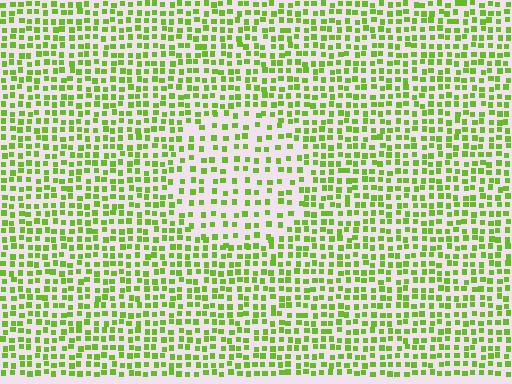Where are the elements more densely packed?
The elements are more densely packed outside the circle boundary.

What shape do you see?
I see a circle.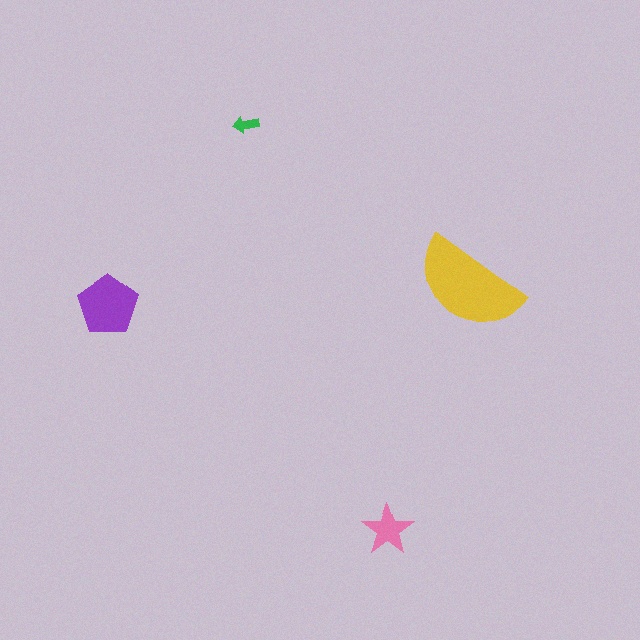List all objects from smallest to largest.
The green arrow, the pink star, the purple pentagon, the yellow semicircle.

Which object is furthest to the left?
The purple pentagon is leftmost.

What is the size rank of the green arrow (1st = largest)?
4th.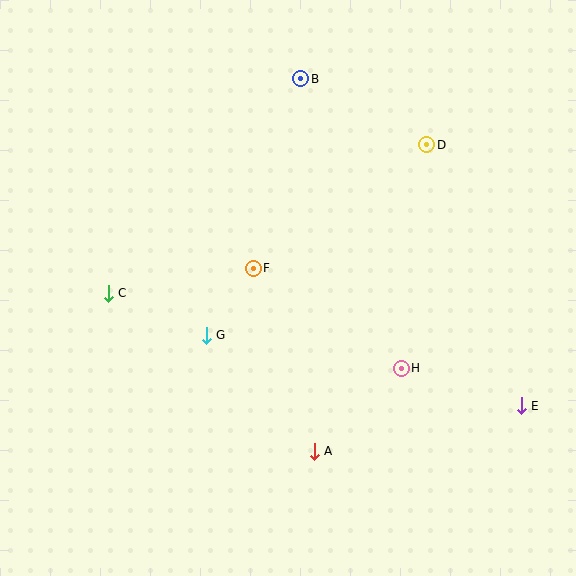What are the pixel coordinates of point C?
Point C is at (108, 293).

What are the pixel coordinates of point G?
Point G is at (206, 335).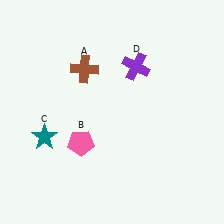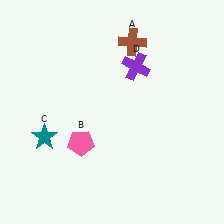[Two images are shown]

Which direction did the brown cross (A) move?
The brown cross (A) moved right.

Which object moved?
The brown cross (A) moved right.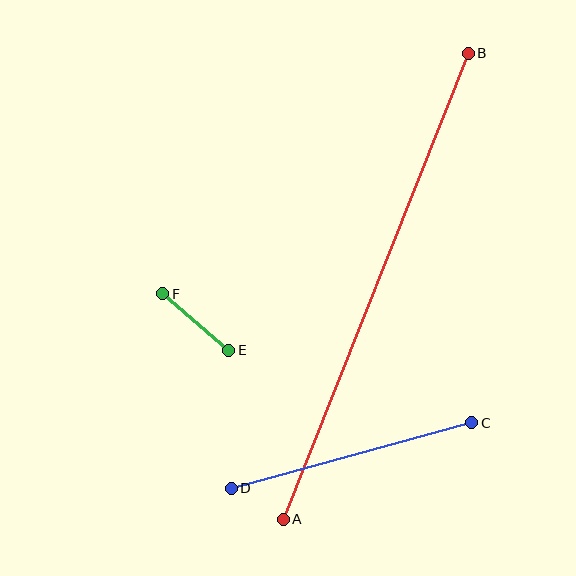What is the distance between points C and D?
The distance is approximately 249 pixels.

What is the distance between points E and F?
The distance is approximately 87 pixels.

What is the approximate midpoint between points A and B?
The midpoint is at approximately (376, 286) pixels.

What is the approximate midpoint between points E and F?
The midpoint is at approximately (196, 322) pixels.